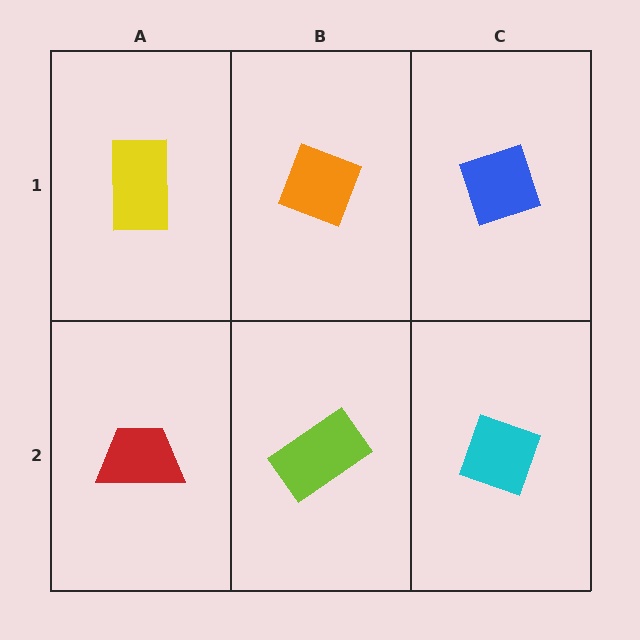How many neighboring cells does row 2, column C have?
2.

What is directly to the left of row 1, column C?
An orange diamond.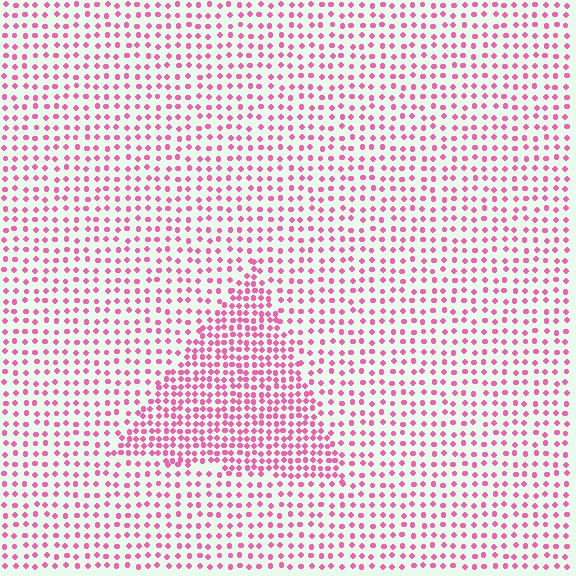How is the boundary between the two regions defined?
The boundary is defined by a change in element density (approximately 1.9x ratio). All elements are the same color, size, and shape.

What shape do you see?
I see a triangle.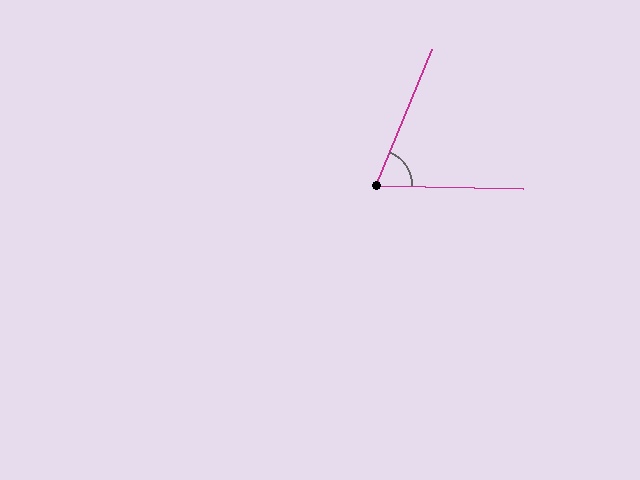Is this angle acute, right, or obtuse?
It is acute.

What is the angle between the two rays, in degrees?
Approximately 69 degrees.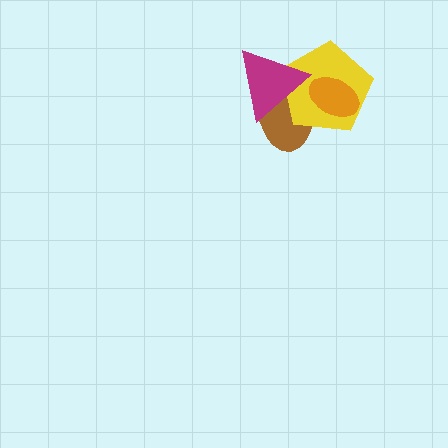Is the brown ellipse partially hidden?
Yes, it is partially covered by another shape.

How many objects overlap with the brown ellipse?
3 objects overlap with the brown ellipse.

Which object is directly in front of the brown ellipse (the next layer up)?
The yellow pentagon is directly in front of the brown ellipse.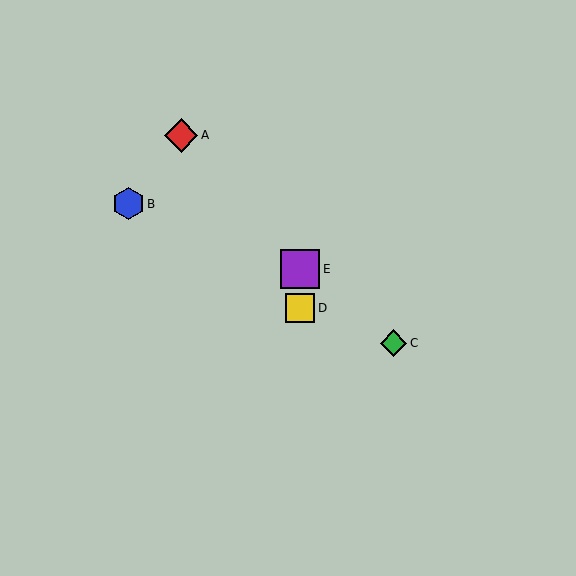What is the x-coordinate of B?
Object B is at x≈128.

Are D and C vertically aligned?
No, D is at x≈300 and C is at x≈393.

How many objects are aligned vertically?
2 objects (D, E) are aligned vertically.